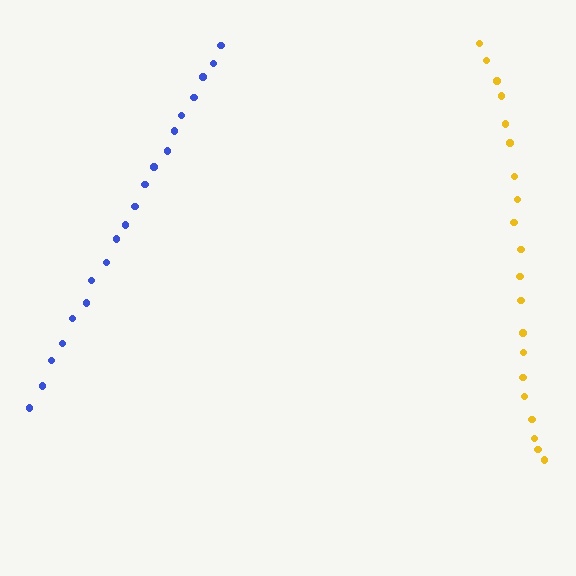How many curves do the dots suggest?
There are 2 distinct paths.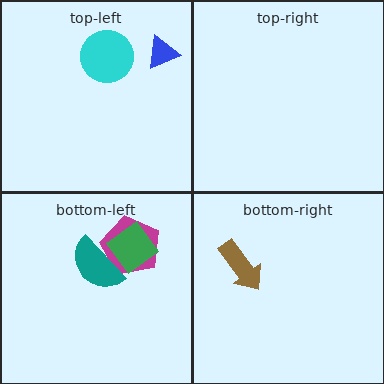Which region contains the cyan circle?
The top-left region.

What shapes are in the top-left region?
The blue triangle, the cyan circle.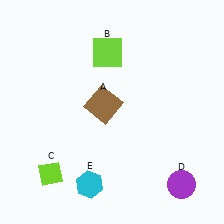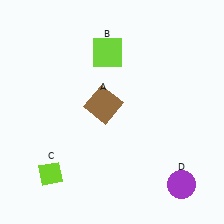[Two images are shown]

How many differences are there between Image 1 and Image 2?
There is 1 difference between the two images.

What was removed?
The cyan hexagon (E) was removed in Image 2.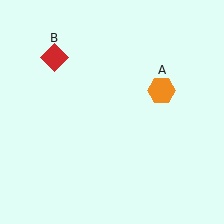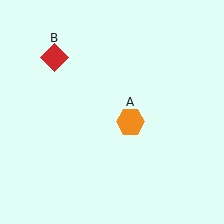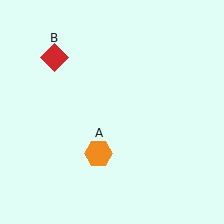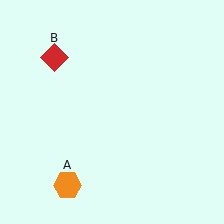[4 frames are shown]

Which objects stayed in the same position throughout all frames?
Red diamond (object B) remained stationary.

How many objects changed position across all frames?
1 object changed position: orange hexagon (object A).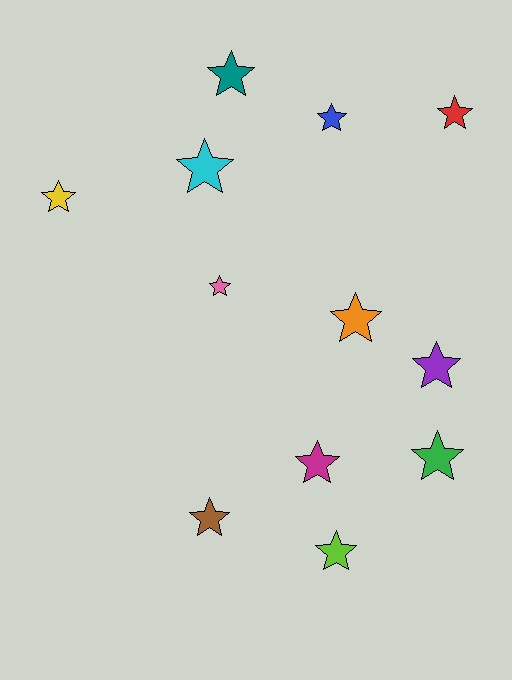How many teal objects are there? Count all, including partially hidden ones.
There is 1 teal object.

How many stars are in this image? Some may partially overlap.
There are 12 stars.